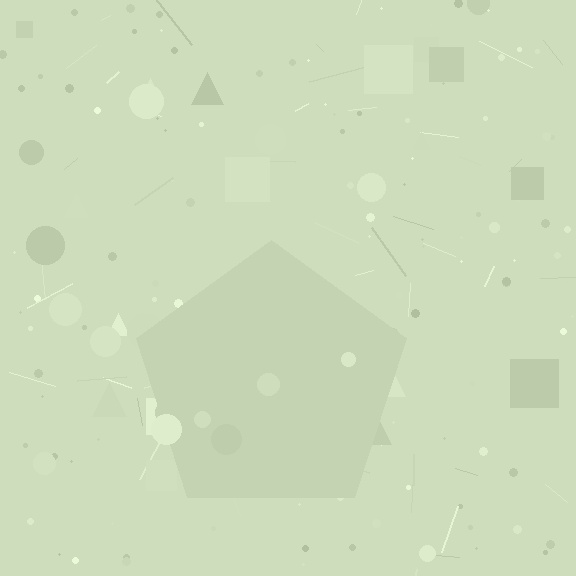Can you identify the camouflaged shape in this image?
The camouflaged shape is a pentagon.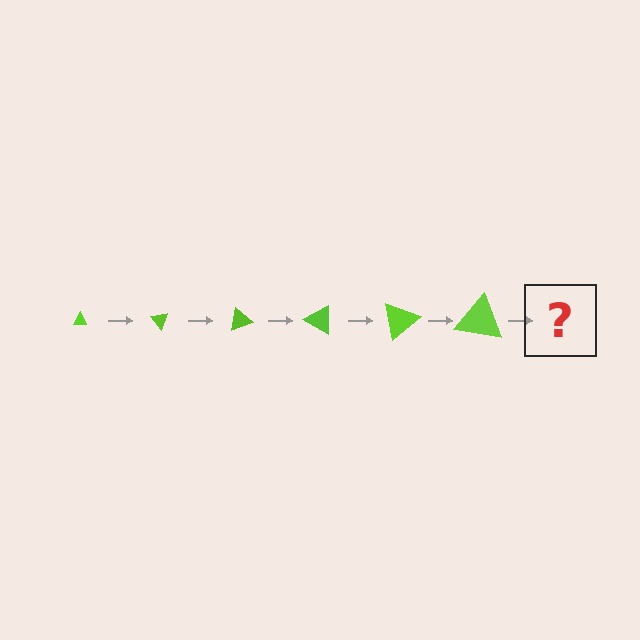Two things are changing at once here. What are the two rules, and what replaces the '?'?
The two rules are that the triangle grows larger each step and it rotates 50 degrees each step. The '?' should be a triangle, larger than the previous one and rotated 300 degrees from the start.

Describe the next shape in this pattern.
It should be a triangle, larger than the previous one and rotated 300 degrees from the start.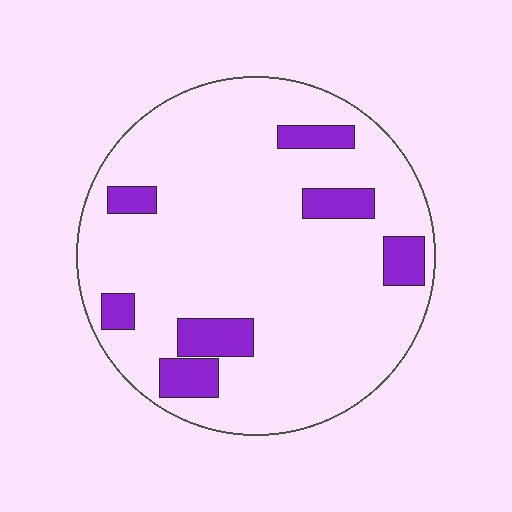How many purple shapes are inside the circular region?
7.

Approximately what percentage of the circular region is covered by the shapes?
Approximately 15%.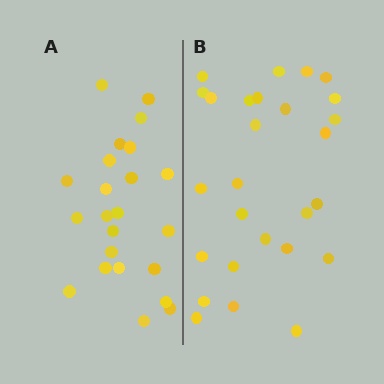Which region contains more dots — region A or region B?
Region B (the right region) has more dots.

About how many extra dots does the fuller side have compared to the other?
Region B has about 4 more dots than region A.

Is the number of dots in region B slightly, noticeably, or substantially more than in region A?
Region B has only slightly more — the two regions are fairly close. The ratio is roughly 1.2 to 1.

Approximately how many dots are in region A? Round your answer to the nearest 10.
About 20 dots. (The exact count is 23, which rounds to 20.)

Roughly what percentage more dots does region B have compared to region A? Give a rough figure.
About 15% more.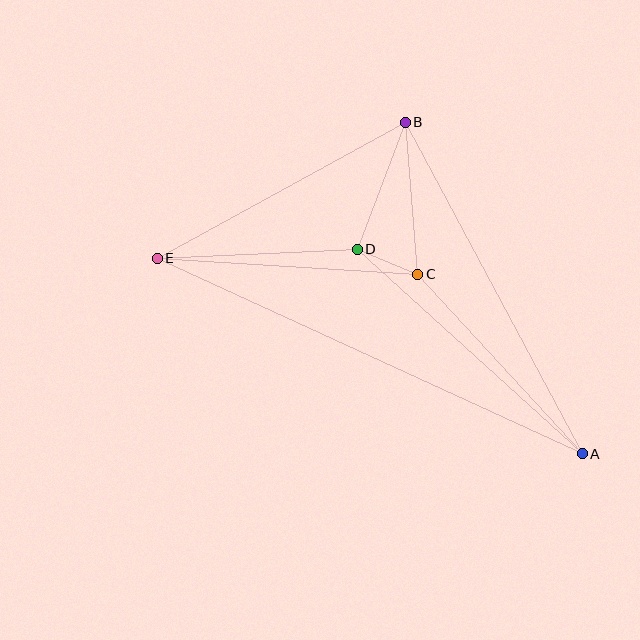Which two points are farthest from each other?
Points A and E are farthest from each other.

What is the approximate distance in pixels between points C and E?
The distance between C and E is approximately 261 pixels.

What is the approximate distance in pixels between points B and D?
The distance between B and D is approximately 136 pixels.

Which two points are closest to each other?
Points C and D are closest to each other.